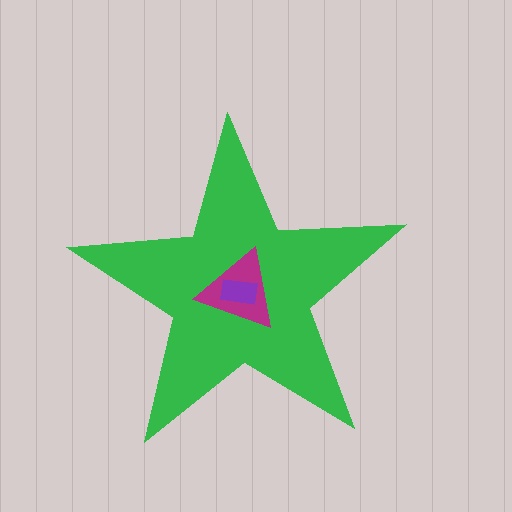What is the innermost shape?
The purple rectangle.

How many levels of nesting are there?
3.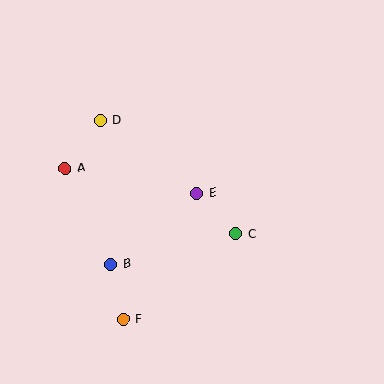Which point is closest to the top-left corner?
Point D is closest to the top-left corner.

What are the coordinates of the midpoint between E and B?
The midpoint between E and B is at (153, 229).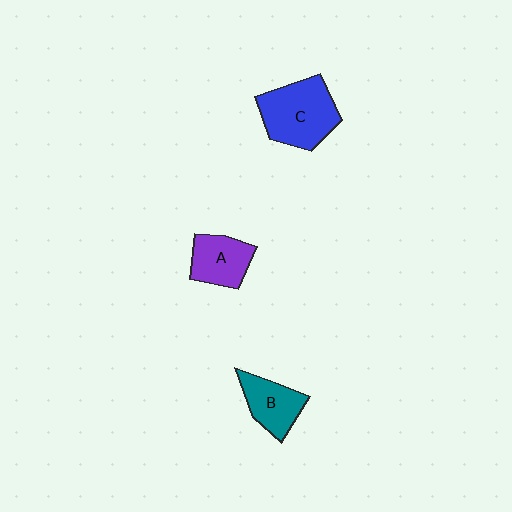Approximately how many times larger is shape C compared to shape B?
Approximately 1.6 times.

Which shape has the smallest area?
Shape B (teal).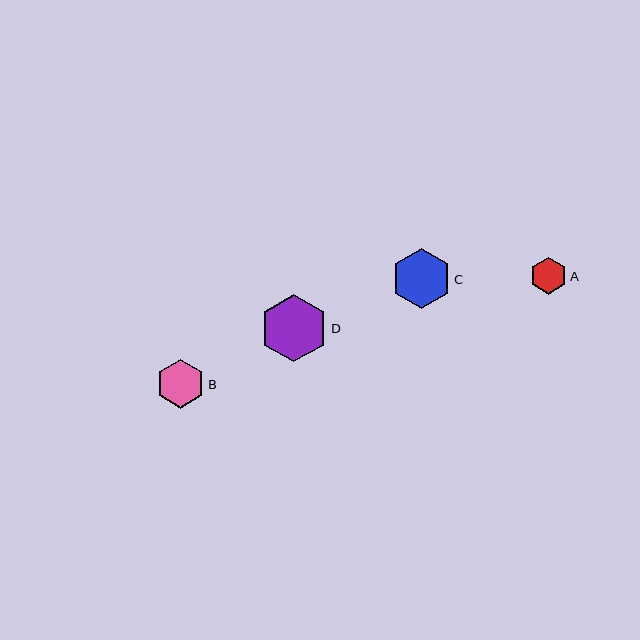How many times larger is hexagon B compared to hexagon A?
Hexagon B is approximately 1.3 times the size of hexagon A.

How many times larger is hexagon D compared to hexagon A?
Hexagon D is approximately 1.8 times the size of hexagon A.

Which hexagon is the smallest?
Hexagon A is the smallest with a size of approximately 37 pixels.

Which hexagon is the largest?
Hexagon D is the largest with a size of approximately 67 pixels.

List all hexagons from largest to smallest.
From largest to smallest: D, C, B, A.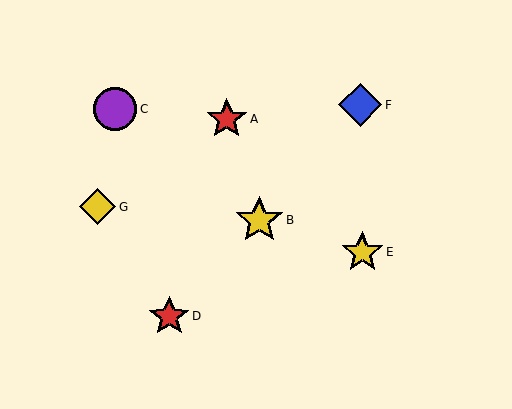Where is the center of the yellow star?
The center of the yellow star is at (362, 252).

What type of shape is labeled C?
Shape C is a purple circle.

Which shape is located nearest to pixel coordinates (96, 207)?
The yellow diamond (labeled G) at (98, 207) is nearest to that location.